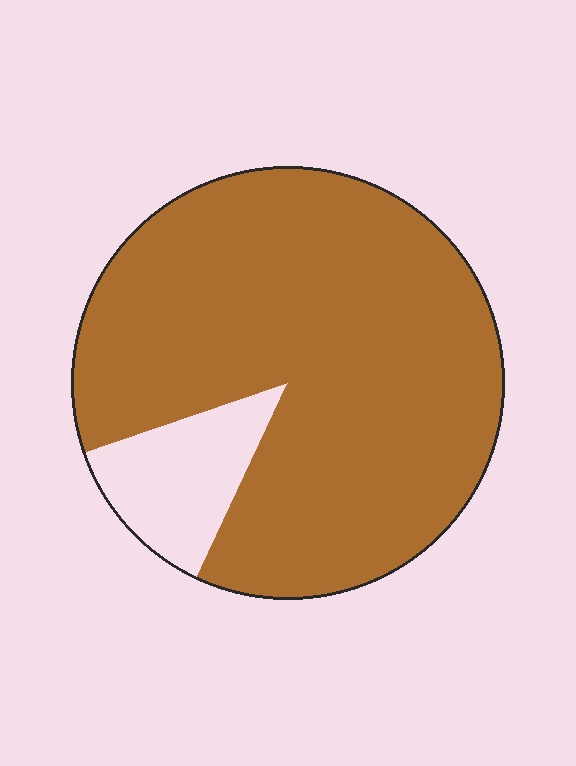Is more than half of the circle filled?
Yes.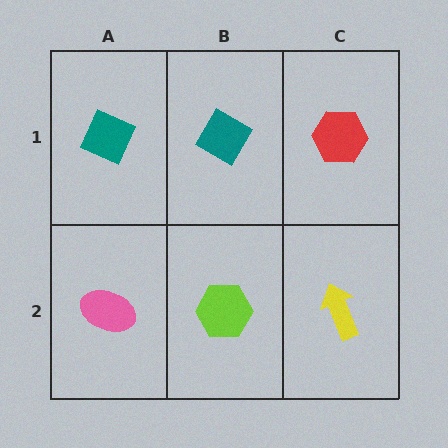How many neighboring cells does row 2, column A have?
2.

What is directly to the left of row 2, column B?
A pink ellipse.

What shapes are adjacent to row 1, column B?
A lime hexagon (row 2, column B), a teal diamond (row 1, column A), a red hexagon (row 1, column C).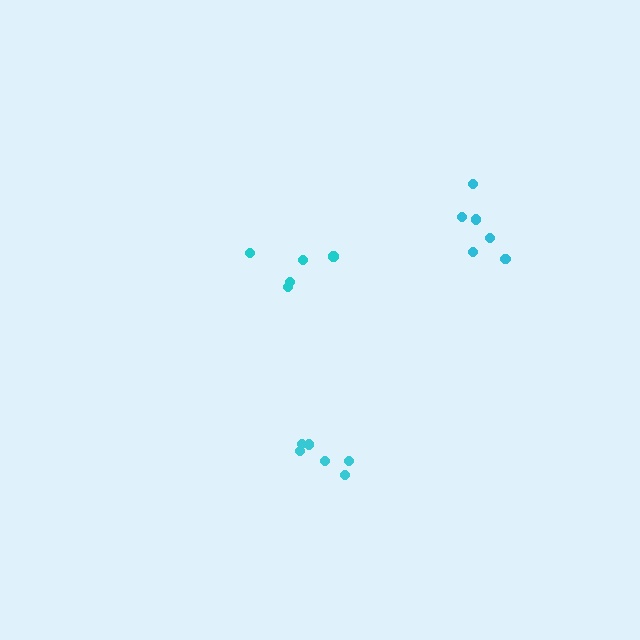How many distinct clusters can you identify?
There are 3 distinct clusters.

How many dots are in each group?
Group 1: 5 dots, Group 2: 6 dots, Group 3: 6 dots (17 total).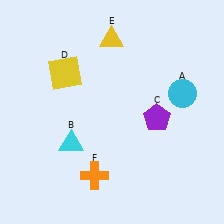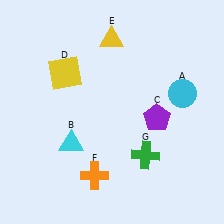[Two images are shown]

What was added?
A green cross (G) was added in Image 2.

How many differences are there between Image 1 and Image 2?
There is 1 difference between the two images.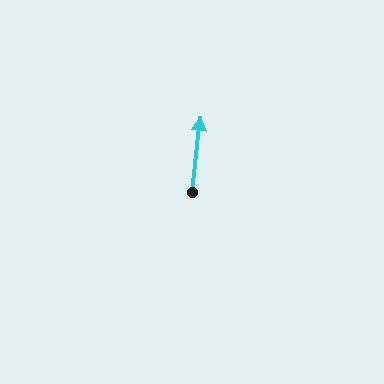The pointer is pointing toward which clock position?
Roughly 12 o'clock.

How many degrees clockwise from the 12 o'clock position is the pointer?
Approximately 6 degrees.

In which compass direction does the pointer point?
North.